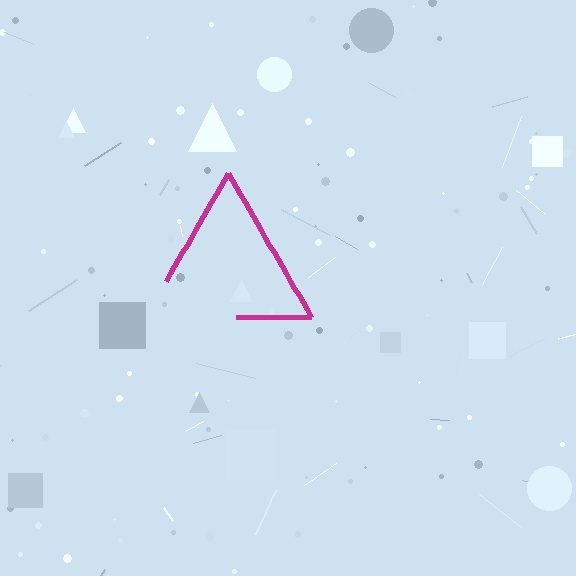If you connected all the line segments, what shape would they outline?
They would outline a triangle.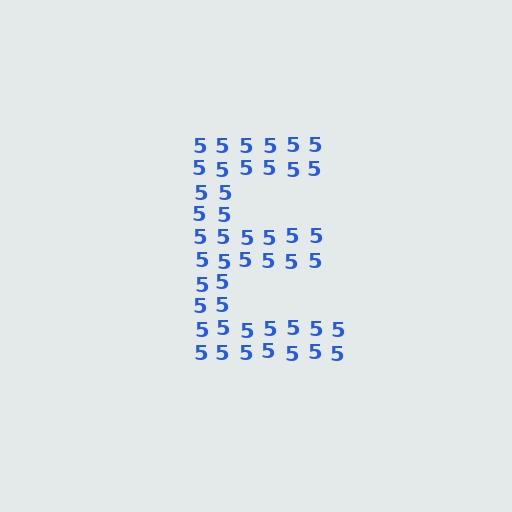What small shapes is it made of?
It is made of small digit 5's.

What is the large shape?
The large shape is the letter E.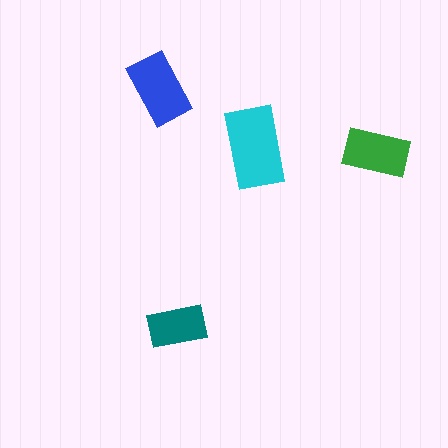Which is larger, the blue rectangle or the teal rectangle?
The blue one.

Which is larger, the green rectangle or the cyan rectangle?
The cyan one.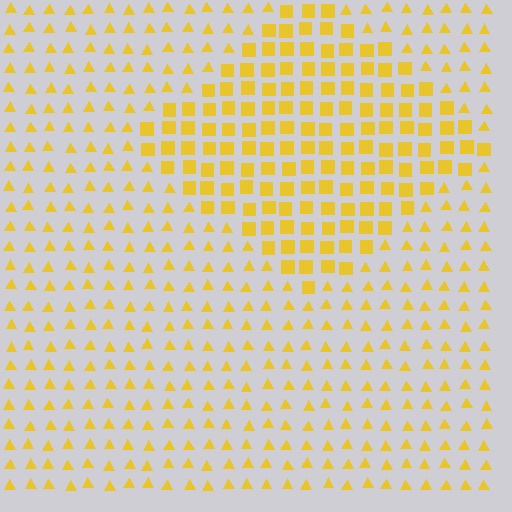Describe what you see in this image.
The image is filled with small yellow elements arranged in a uniform grid. A diamond-shaped region contains squares, while the surrounding area contains triangles. The boundary is defined purely by the change in element shape.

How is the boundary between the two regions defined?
The boundary is defined by a change in element shape: squares inside vs. triangles outside. All elements share the same color and spacing.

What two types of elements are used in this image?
The image uses squares inside the diamond region and triangles outside it.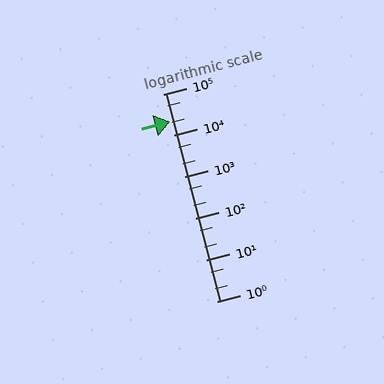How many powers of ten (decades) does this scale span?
The scale spans 5 decades, from 1 to 100000.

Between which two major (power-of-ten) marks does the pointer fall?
The pointer is between 10000 and 100000.